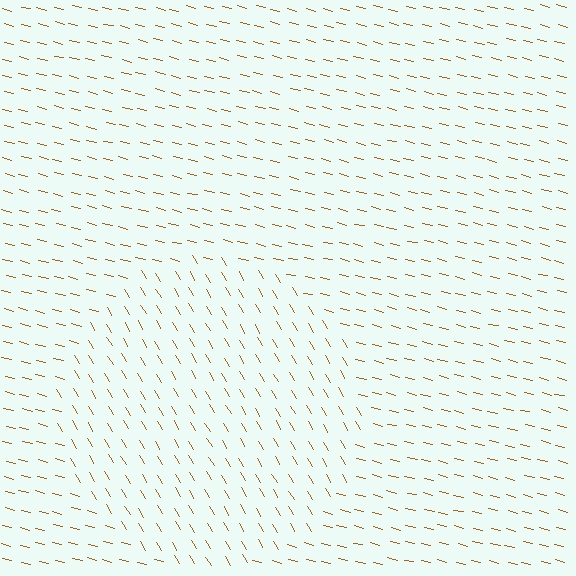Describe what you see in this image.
The image is filled with small brown line segments. A circle region in the image has lines oriented differently from the surrounding lines, creating a visible texture boundary.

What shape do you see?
I see a circle.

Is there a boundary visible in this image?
Yes, there is a texture boundary formed by a change in line orientation.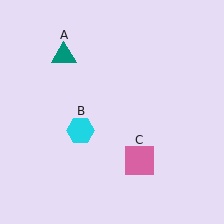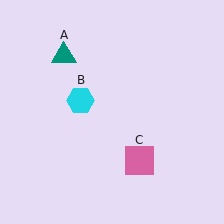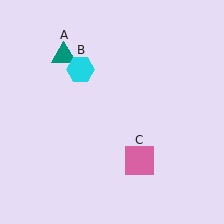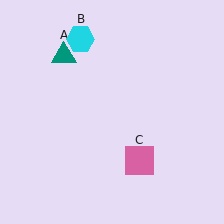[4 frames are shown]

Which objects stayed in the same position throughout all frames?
Teal triangle (object A) and pink square (object C) remained stationary.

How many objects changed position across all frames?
1 object changed position: cyan hexagon (object B).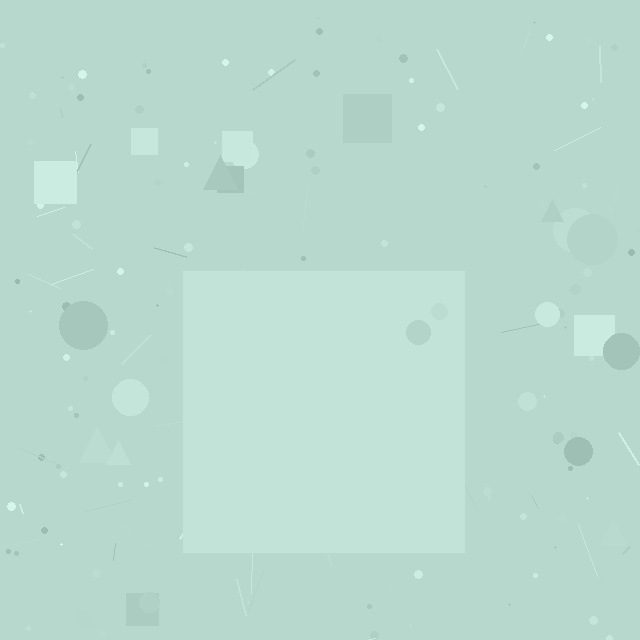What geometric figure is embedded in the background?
A square is embedded in the background.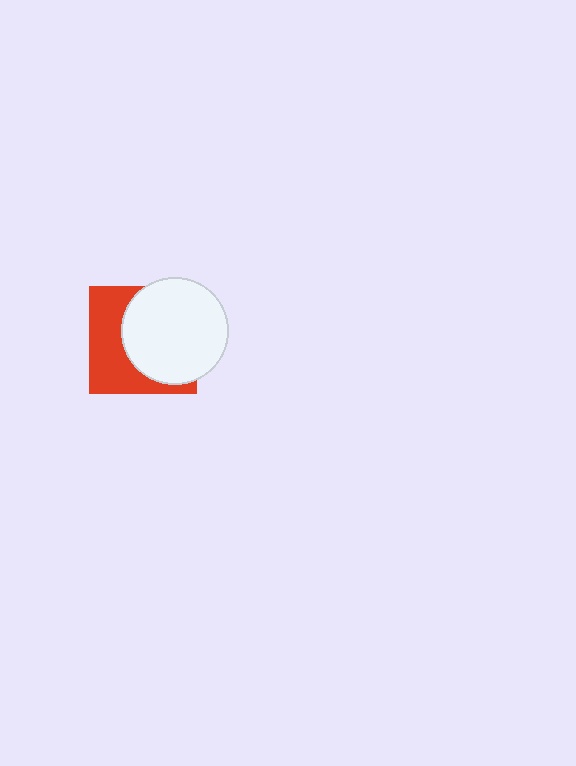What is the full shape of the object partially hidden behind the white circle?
The partially hidden object is a red square.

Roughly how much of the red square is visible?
A small part of it is visible (roughly 43%).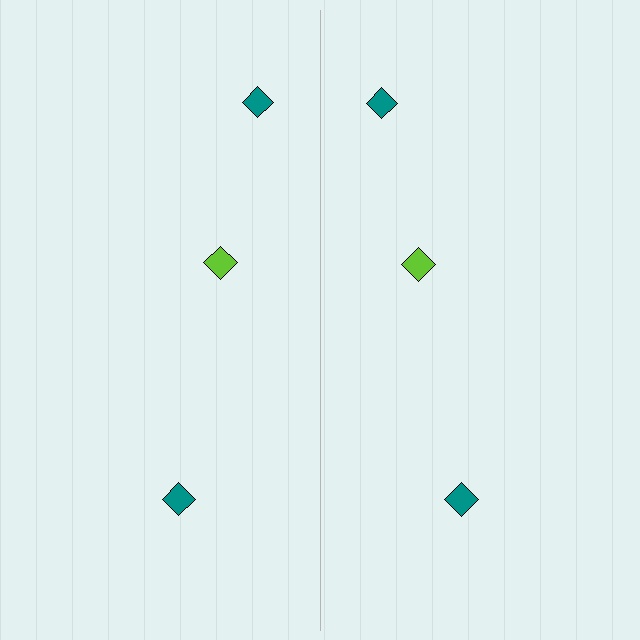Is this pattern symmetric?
Yes, this pattern has bilateral (reflection) symmetry.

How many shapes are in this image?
There are 6 shapes in this image.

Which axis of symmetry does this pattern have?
The pattern has a vertical axis of symmetry running through the center of the image.